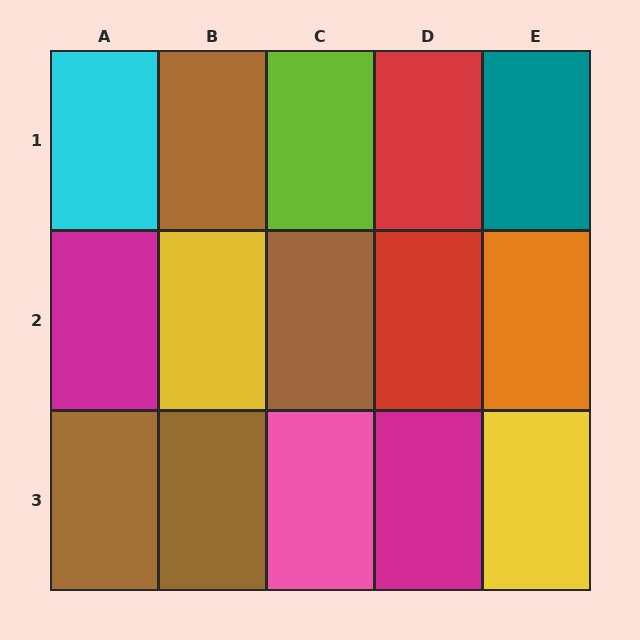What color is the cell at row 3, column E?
Yellow.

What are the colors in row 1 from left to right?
Cyan, brown, lime, red, teal.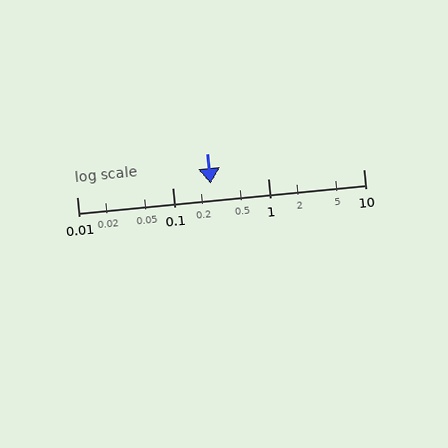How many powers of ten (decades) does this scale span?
The scale spans 3 decades, from 0.01 to 10.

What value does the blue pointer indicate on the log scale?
The pointer indicates approximately 0.25.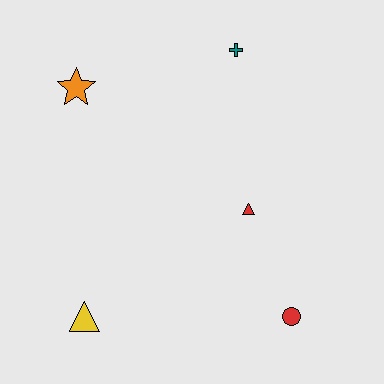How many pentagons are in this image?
There are no pentagons.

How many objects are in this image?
There are 5 objects.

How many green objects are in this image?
There are no green objects.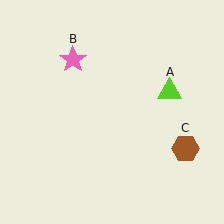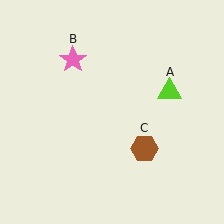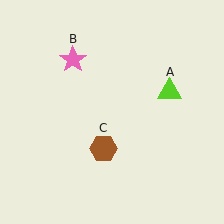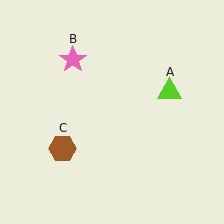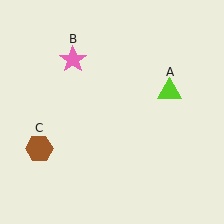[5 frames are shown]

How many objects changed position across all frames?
1 object changed position: brown hexagon (object C).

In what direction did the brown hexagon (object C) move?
The brown hexagon (object C) moved left.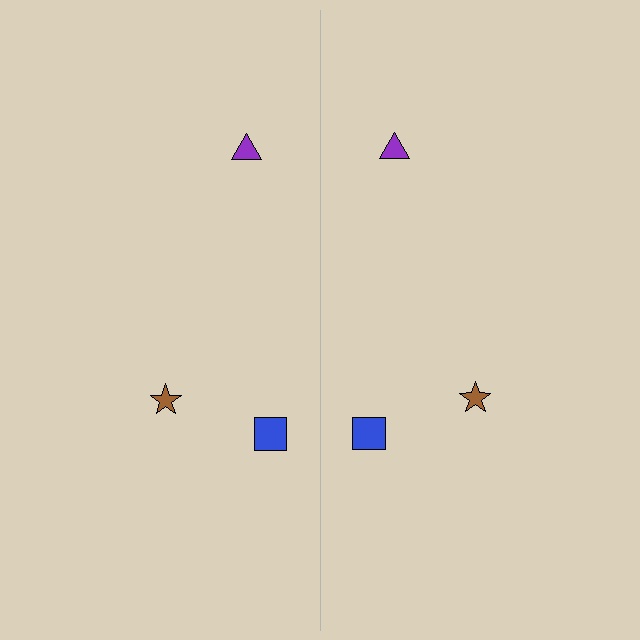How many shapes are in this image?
There are 6 shapes in this image.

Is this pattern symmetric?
Yes, this pattern has bilateral (reflection) symmetry.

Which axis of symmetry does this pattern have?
The pattern has a vertical axis of symmetry running through the center of the image.